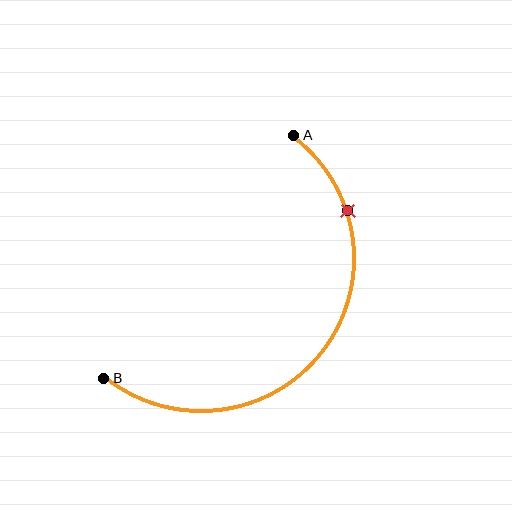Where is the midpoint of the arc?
The arc midpoint is the point on the curve farthest from the straight line joining A and B. It sits below and to the right of that line.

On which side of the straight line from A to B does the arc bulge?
The arc bulges below and to the right of the straight line connecting A and B.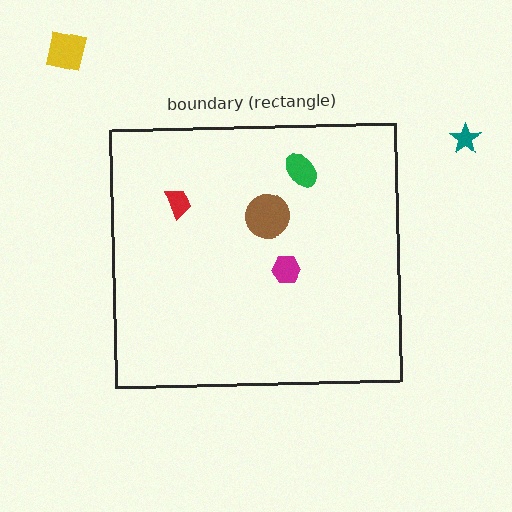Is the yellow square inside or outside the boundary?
Outside.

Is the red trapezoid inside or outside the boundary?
Inside.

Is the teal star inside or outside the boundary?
Outside.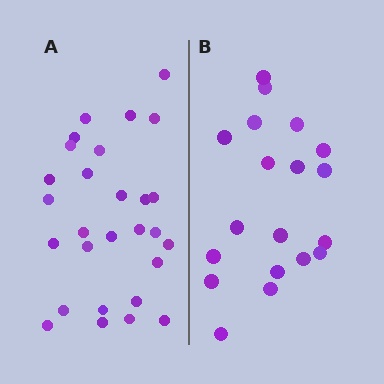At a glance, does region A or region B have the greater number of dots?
Region A (the left region) has more dots.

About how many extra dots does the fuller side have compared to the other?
Region A has roughly 8 or so more dots than region B.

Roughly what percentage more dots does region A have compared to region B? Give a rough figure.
About 45% more.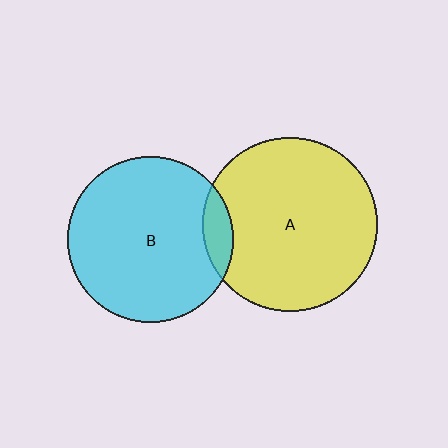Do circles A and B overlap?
Yes.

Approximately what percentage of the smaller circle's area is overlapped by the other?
Approximately 10%.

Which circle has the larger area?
Circle A (yellow).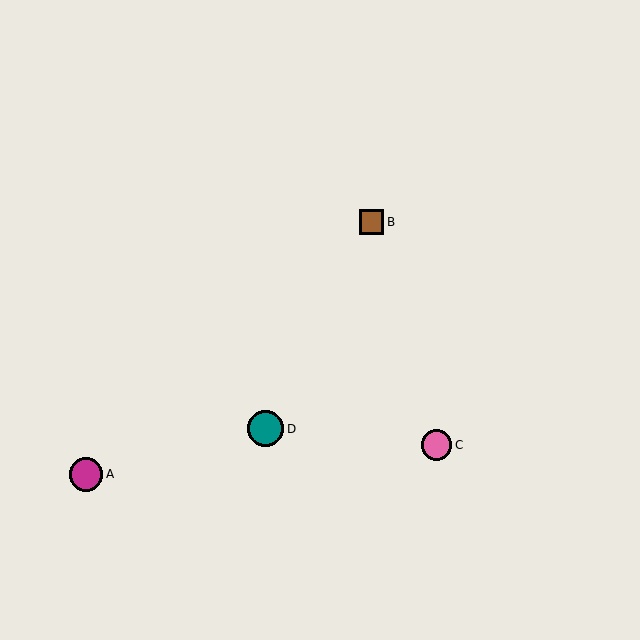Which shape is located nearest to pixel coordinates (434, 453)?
The pink circle (labeled C) at (437, 445) is nearest to that location.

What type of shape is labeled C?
Shape C is a pink circle.